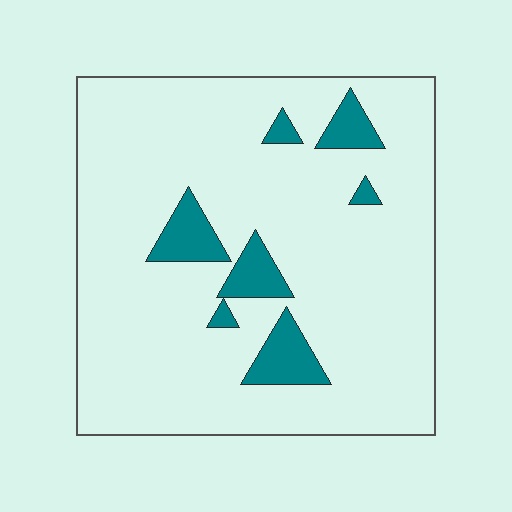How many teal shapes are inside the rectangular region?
7.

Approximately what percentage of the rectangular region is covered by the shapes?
Approximately 10%.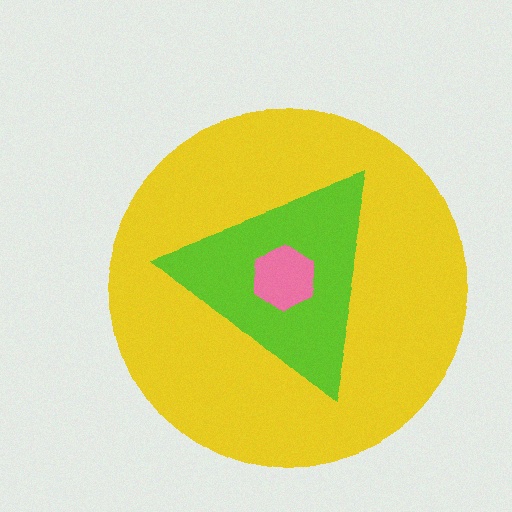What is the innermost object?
The pink hexagon.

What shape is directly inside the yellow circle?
The lime triangle.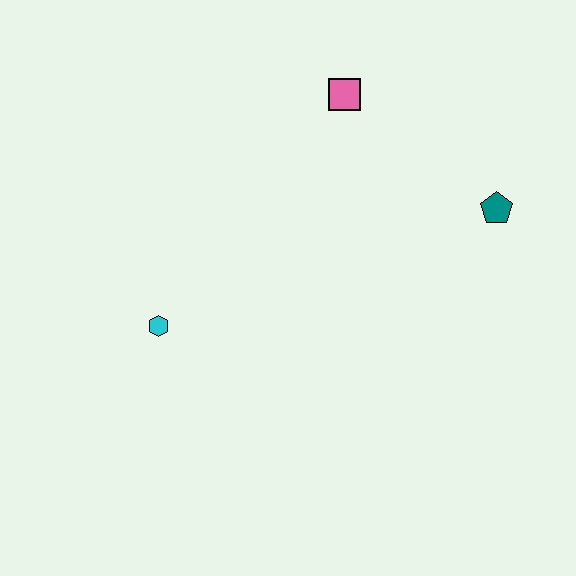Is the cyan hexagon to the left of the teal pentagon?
Yes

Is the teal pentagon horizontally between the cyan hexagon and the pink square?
No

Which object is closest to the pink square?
The teal pentagon is closest to the pink square.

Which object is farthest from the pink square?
The cyan hexagon is farthest from the pink square.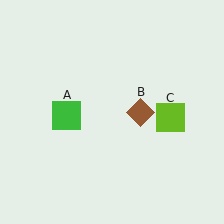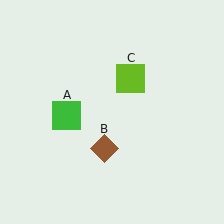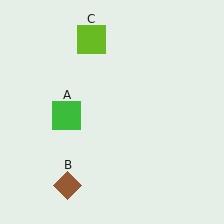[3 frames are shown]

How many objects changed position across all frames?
2 objects changed position: brown diamond (object B), lime square (object C).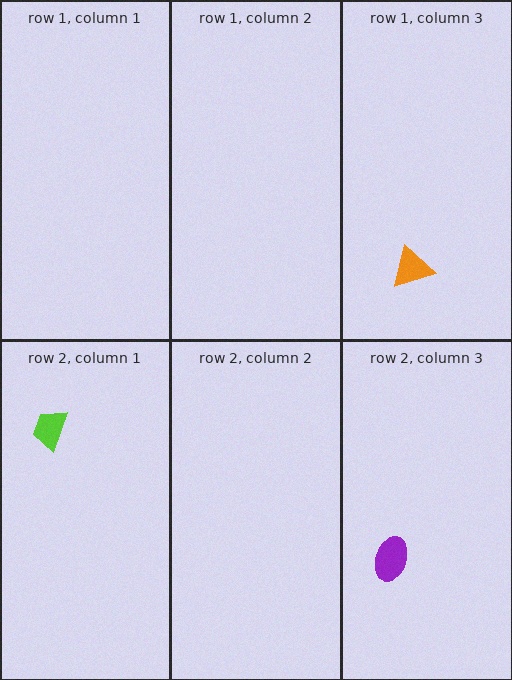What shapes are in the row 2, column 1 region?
The lime trapezoid.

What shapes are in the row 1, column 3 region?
The orange triangle.